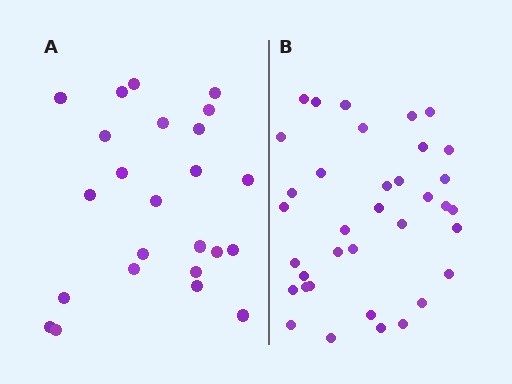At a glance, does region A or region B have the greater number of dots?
Region B (the right region) has more dots.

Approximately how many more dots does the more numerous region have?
Region B has roughly 12 or so more dots than region A.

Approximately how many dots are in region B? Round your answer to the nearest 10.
About 40 dots. (The exact count is 36, which rounds to 40.)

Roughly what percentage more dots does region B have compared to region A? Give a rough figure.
About 50% more.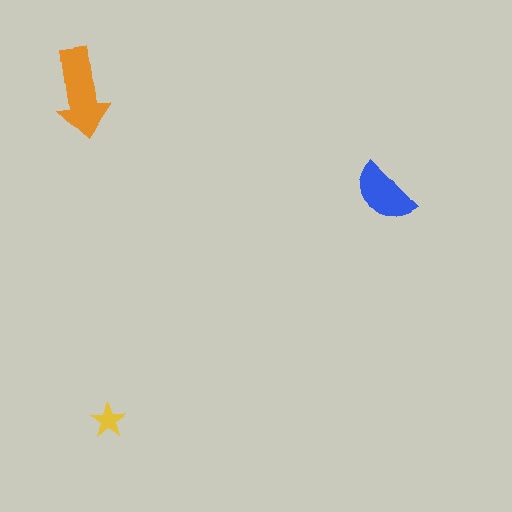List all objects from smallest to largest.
The yellow star, the blue semicircle, the orange arrow.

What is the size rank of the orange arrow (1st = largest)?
1st.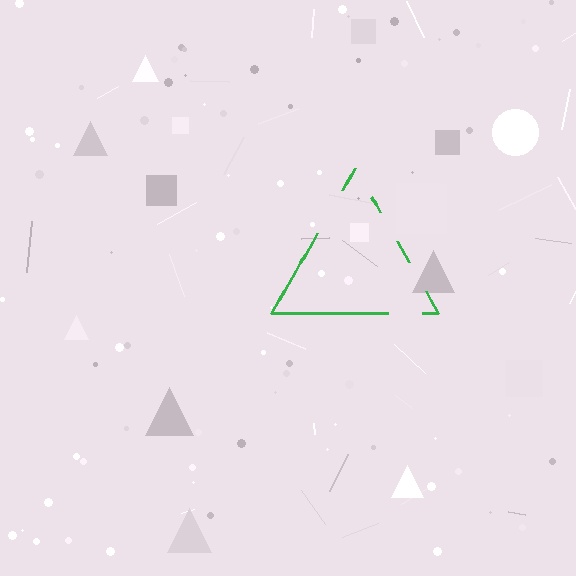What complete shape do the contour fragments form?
The contour fragments form a triangle.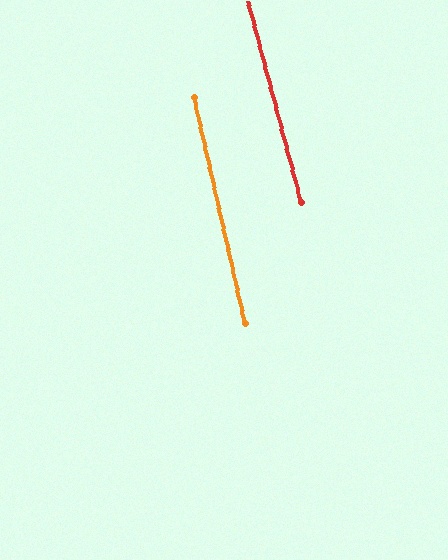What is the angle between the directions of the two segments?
Approximately 2 degrees.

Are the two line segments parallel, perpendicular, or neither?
Parallel — their directions differ by only 1.9°.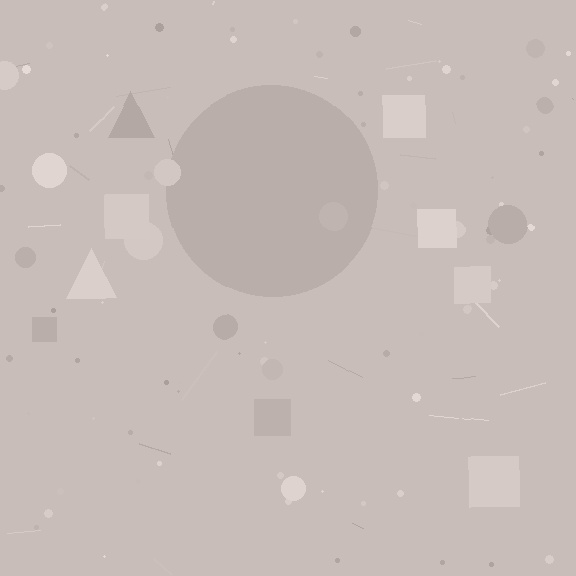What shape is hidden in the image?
A circle is hidden in the image.